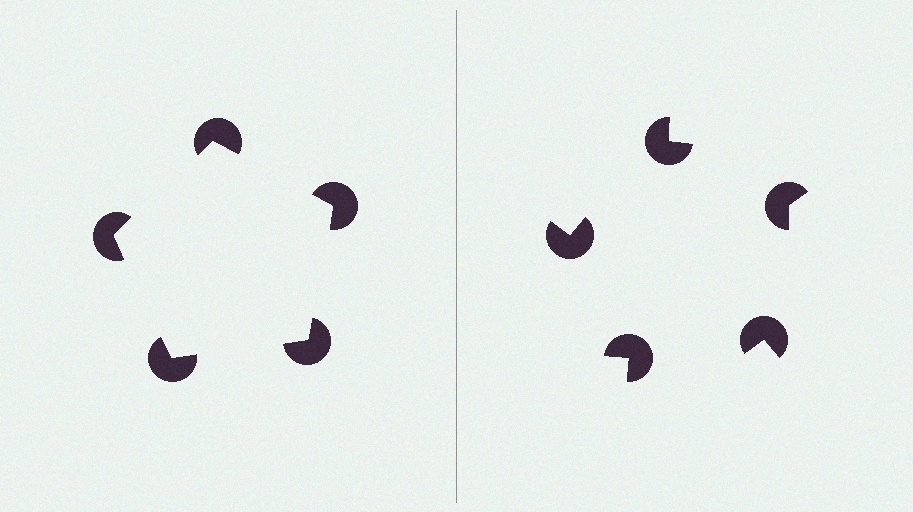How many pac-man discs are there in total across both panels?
10 — 5 on each side.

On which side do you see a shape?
An illusory pentagon appears on the left side. On the right side the wedge cuts are rotated, so no coherent shape forms.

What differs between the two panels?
The pac-man discs are positioned identically on both sides; only the wedge orientations differ. On the left they align to a pentagon; on the right they are misaligned.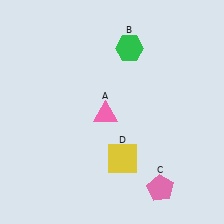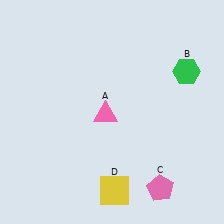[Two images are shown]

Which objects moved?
The objects that moved are: the green hexagon (B), the yellow square (D).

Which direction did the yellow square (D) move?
The yellow square (D) moved down.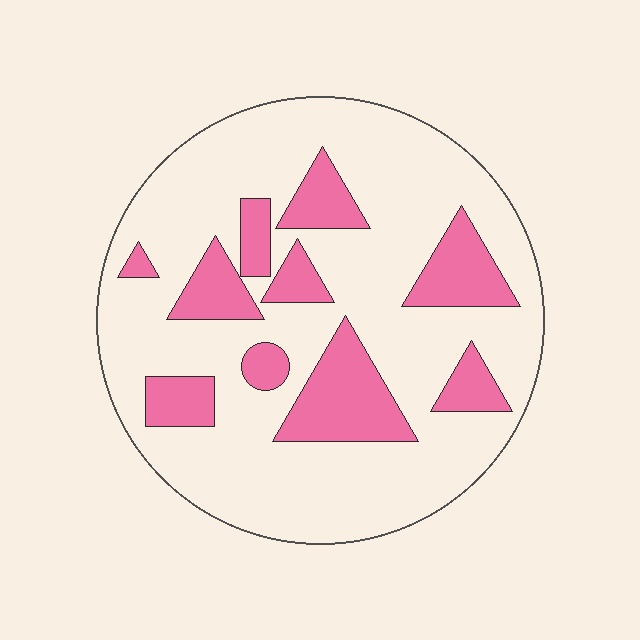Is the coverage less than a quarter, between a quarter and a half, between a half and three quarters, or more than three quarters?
Less than a quarter.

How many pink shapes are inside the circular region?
10.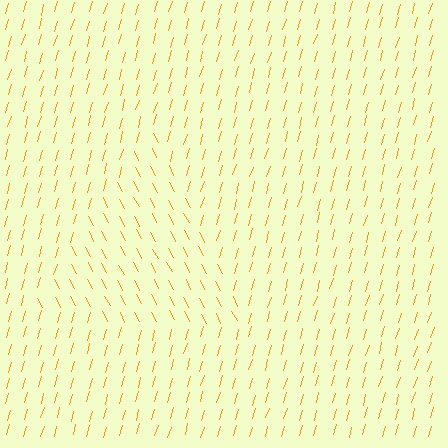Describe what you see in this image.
The image is filled with small orange line segments. A triangle region in the image has lines oriented differently from the surrounding lines, creating a visible texture boundary.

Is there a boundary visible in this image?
Yes, there is a texture boundary formed by a change in line orientation.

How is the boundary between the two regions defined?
The boundary is defined purely by a change in line orientation (approximately 45 degrees difference). All lines are the same color and thickness.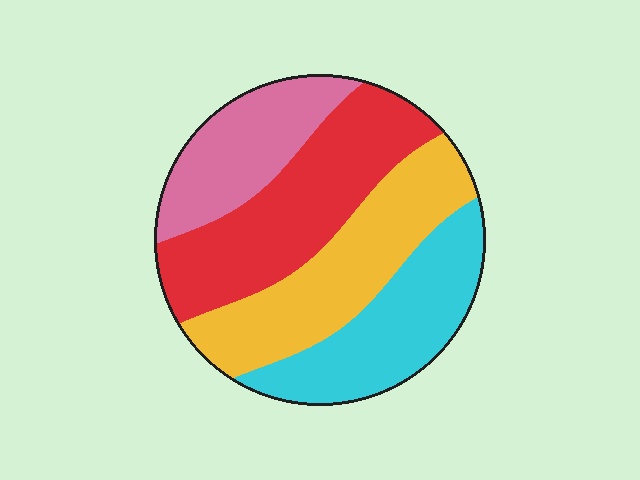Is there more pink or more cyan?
Cyan.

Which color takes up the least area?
Pink, at roughly 20%.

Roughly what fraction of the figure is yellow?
Yellow covers 28% of the figure.